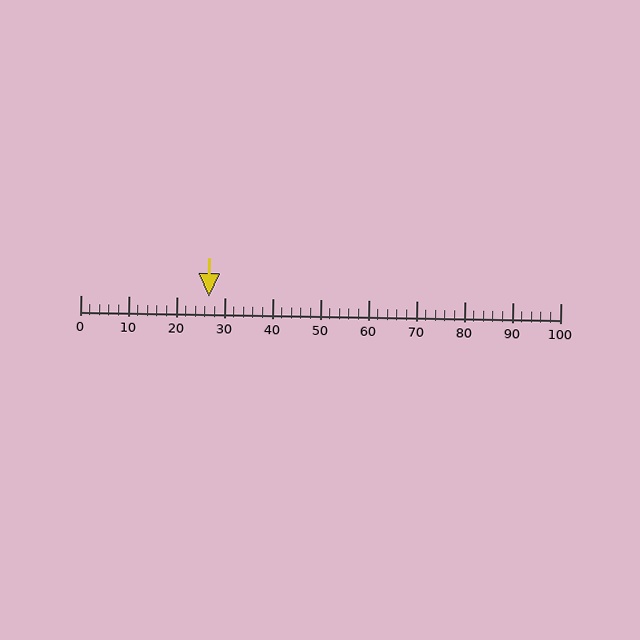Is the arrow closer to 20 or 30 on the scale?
The arrow is closer to 30.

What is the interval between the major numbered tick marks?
The major tick marks are spaced 10 units apart.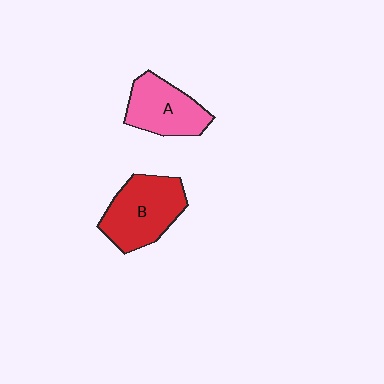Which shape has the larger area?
Shape B (red).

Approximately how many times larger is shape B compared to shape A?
Approximately 1.2 times.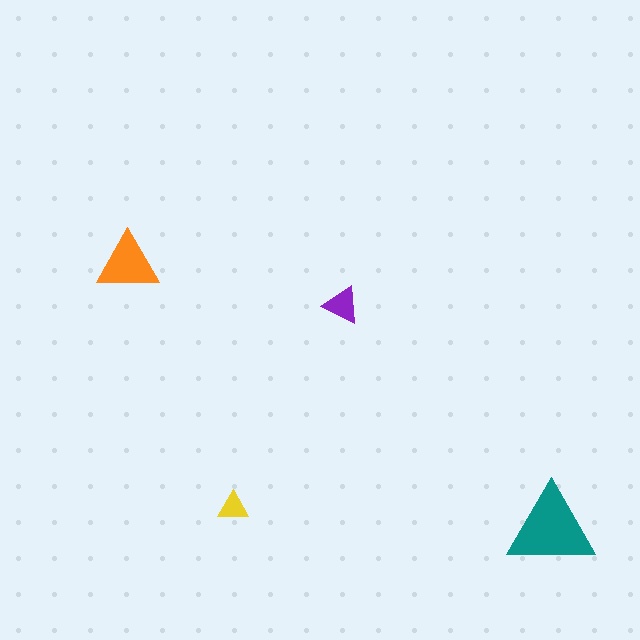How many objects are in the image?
There are 4 objects in the image.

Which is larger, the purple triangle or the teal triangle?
The teal one.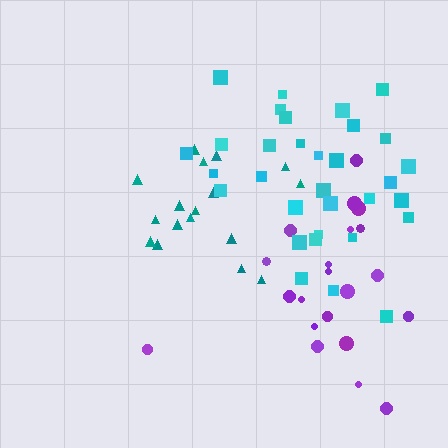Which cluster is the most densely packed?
Teal.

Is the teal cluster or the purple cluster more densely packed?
Teal.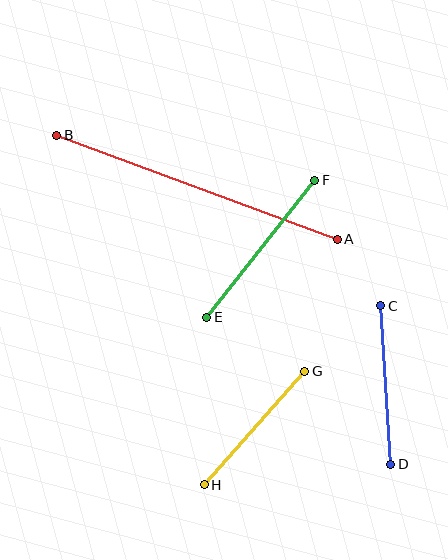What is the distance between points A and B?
The distance is approximately 299 pixels.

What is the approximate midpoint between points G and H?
The midpoint is at approximately (254, 428) pixels.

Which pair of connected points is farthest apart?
Points A and B are farthest apart.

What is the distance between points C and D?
The distance is approximately 159 pixels.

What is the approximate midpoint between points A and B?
The midpoint is at approximately (197, 187) pixels.